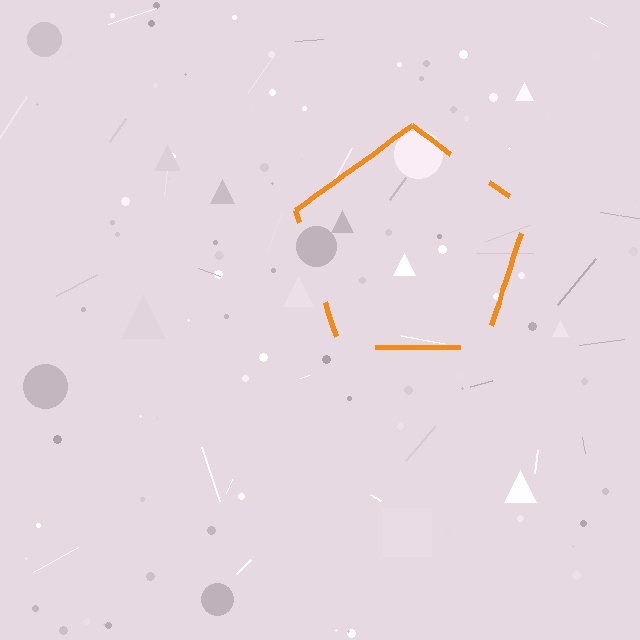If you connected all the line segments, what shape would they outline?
They would outline a pentagon.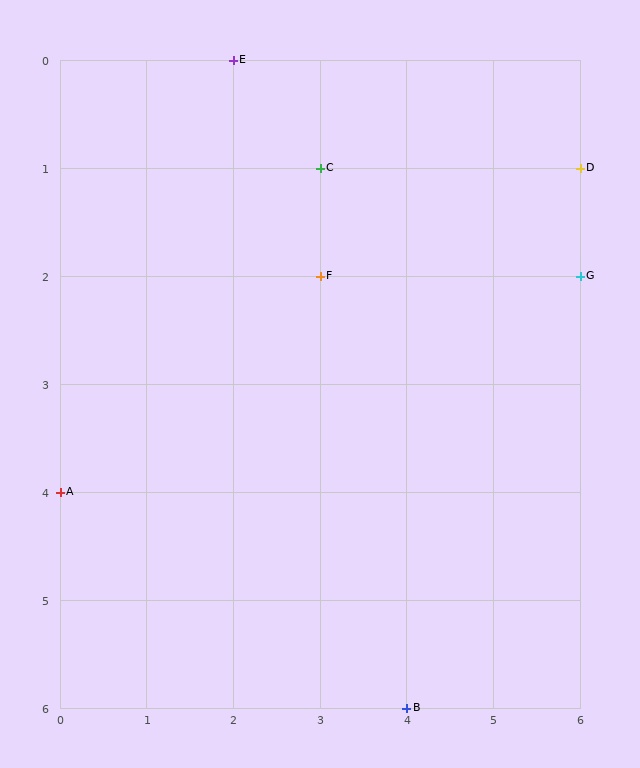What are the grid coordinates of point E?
Point E is at grid coordinates (2, 0).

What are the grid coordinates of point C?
Point C is at grid coordinates (3, 1).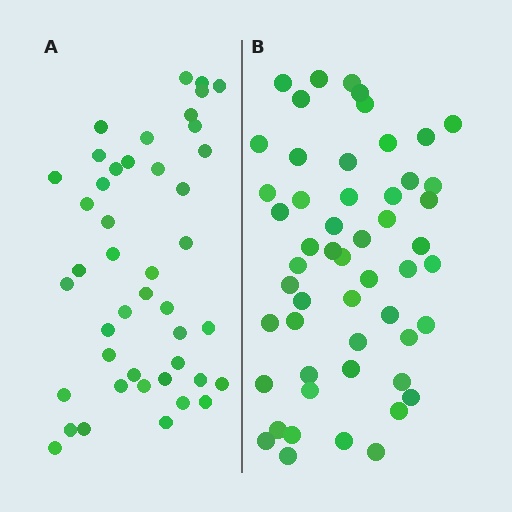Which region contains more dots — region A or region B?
Region B (the right region) has more dots.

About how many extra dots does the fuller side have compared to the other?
Region B has roughly 8 or so more dots than region A.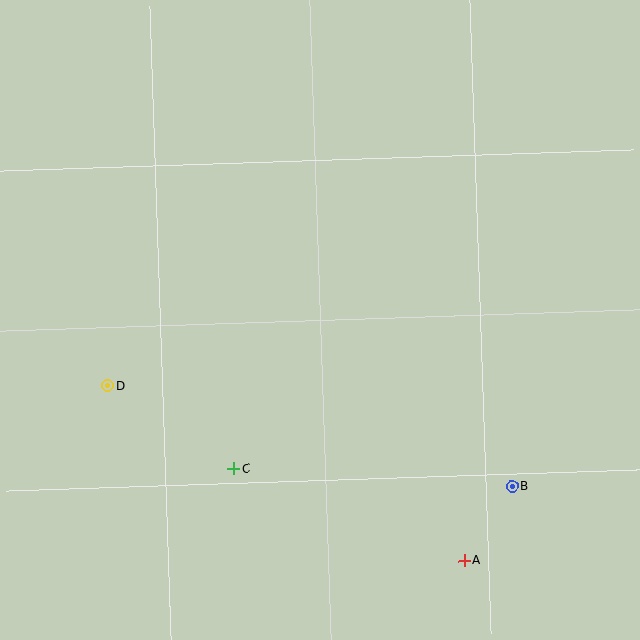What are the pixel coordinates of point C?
Point C is at (234, 469).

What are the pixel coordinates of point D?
Point D is at (108, 386).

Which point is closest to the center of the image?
Point C at (234, 469) is closest to the center.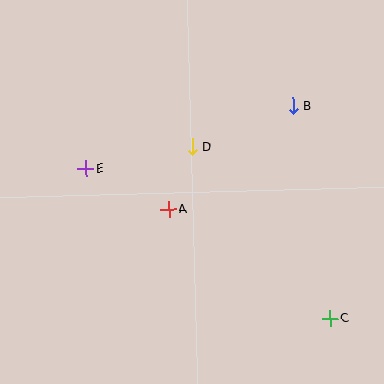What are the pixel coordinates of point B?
Point B is at (293, 106).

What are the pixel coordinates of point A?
Point A is at (169, 210).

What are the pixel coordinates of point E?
Point E is at (86, 169).